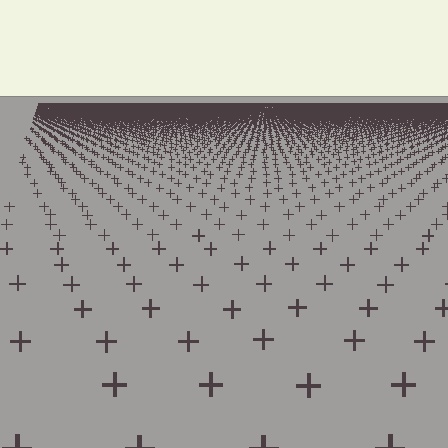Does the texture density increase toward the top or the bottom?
Density increases toward the top.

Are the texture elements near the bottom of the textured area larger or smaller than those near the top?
Larger. Near the bottom, elements are closer to the viewer and appear at a bigger on-screen size.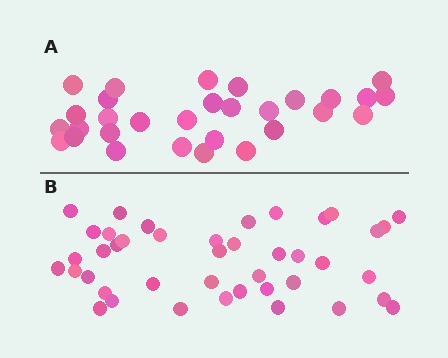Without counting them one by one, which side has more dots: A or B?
Region B (the bottom region) has more dots.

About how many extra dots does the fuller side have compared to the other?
Region B has roughly 12 or so more dots than region A.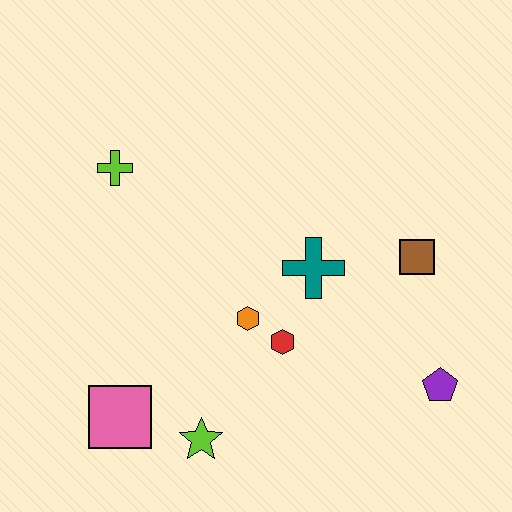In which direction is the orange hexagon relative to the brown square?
The orange hexagon is to the left of the brown square.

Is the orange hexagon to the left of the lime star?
No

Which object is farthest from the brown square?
The pink square is farthest from the brown square.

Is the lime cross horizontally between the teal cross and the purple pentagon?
No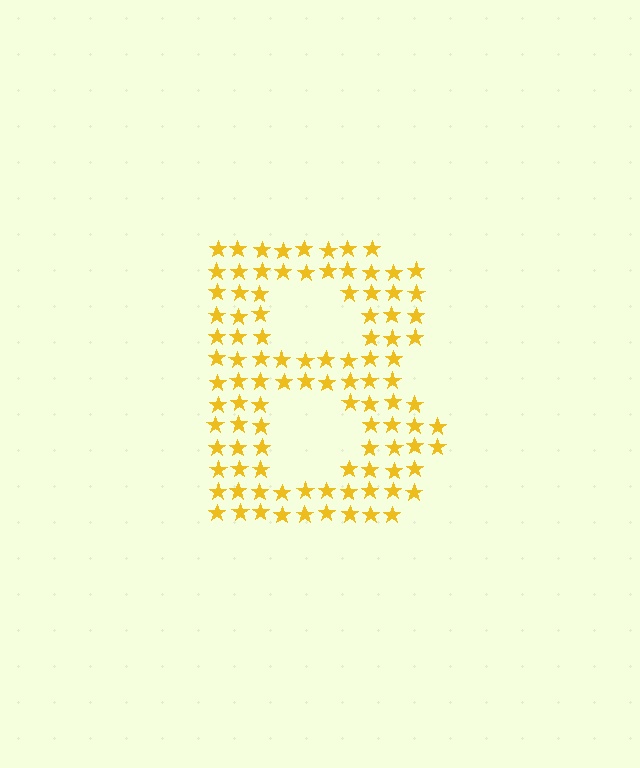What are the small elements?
The small elements are stars.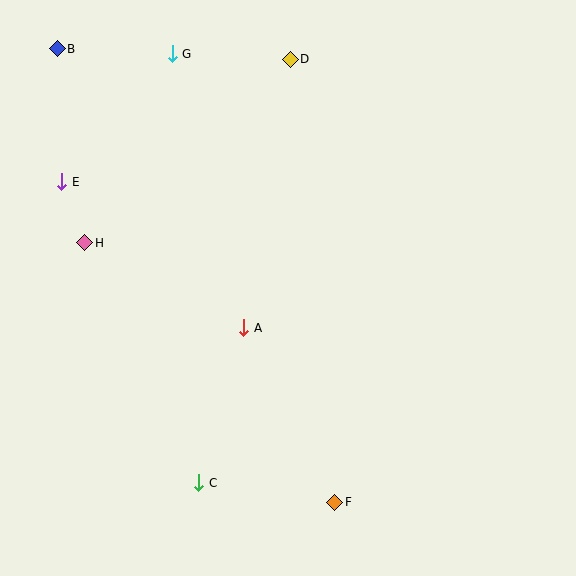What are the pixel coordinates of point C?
Point C is at (199, 483).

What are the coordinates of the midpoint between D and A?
The midpoint between D and A is at (267, 194).